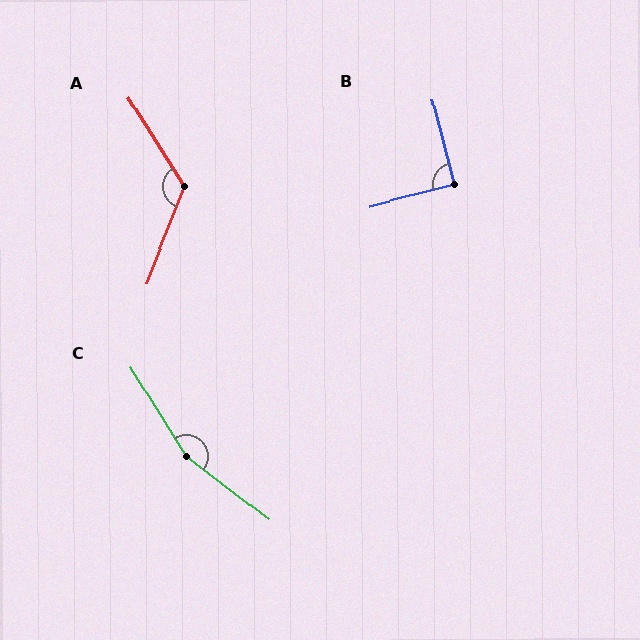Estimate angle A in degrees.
Approximately 127 degrees.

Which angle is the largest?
C, at approximately 159 degrees.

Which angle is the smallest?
B, at approximately 90 degrees.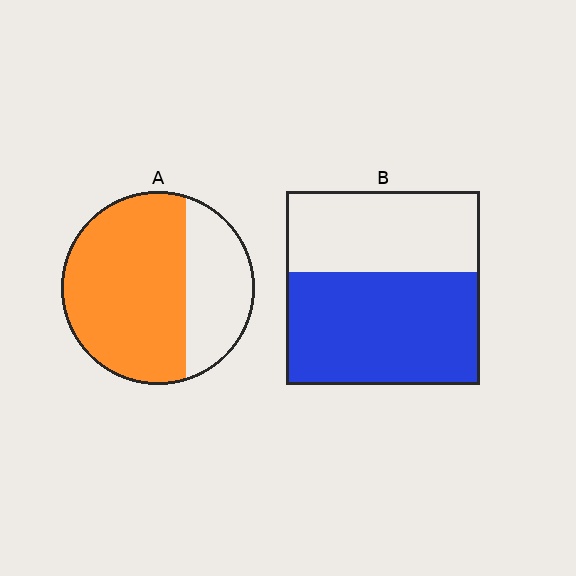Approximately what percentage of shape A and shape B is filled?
A is approximately 70% and B is approximately 60%.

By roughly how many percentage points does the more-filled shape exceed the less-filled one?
By roughly 10 percentage points (A over B).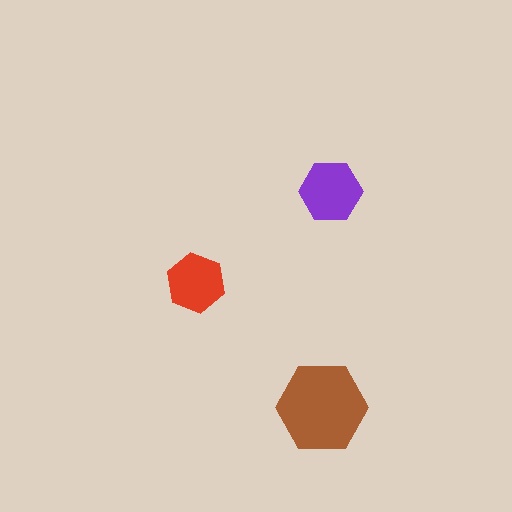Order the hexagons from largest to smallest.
the brown one, the purple one, the red one.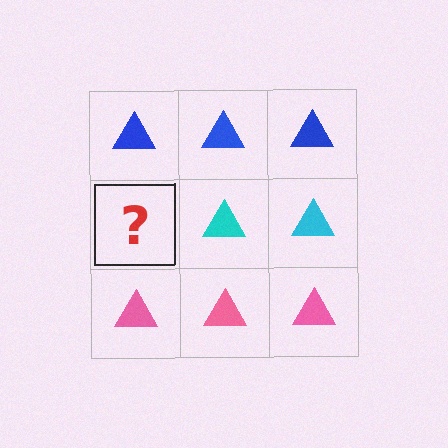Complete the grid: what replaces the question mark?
The question mark should be replaced with a cyan triangle.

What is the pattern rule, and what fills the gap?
The rule is that each row has a consistent color. The gap should be filled with a cyan triangle.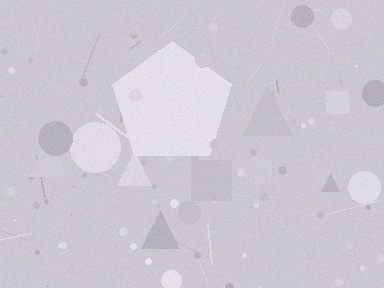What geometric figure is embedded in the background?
A pentagon is embedded in the background.